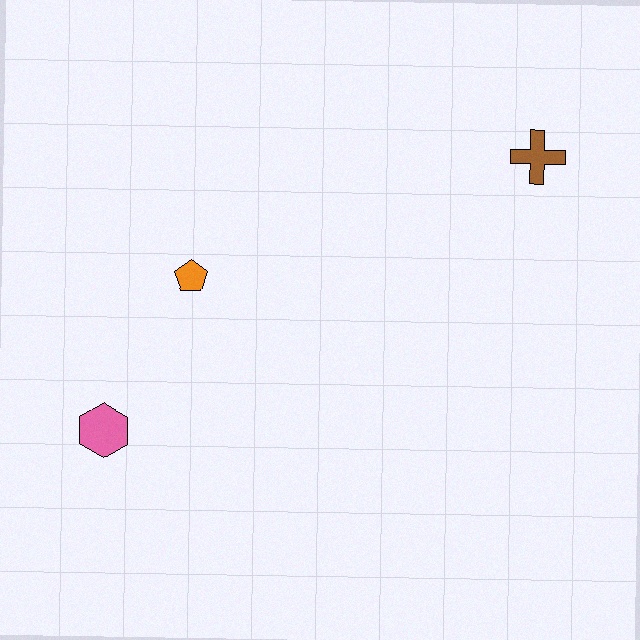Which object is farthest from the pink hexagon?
The brown cross is farthest from the pink hexagon.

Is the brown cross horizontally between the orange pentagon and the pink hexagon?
No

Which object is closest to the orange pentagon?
The pink hexagon is closest to the orange pentagon.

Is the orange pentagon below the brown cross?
Yes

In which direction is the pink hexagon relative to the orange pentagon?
The pink hexagon is below the orange pentagon.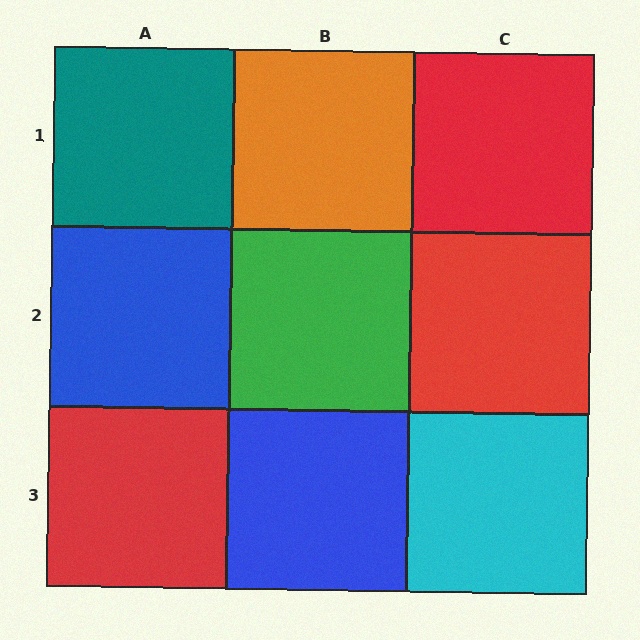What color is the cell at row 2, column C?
Red.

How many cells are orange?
1 cell is orange.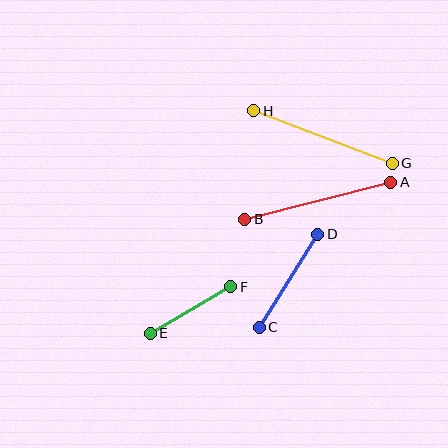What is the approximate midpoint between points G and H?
The midpoint is at approximately (323, 137) pixels.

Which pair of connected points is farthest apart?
Points A and B are farthest apart.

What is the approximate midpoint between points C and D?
The midpoint is at approximately (288, 281) pixels.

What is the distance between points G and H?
The distance is approximately 148 pixels.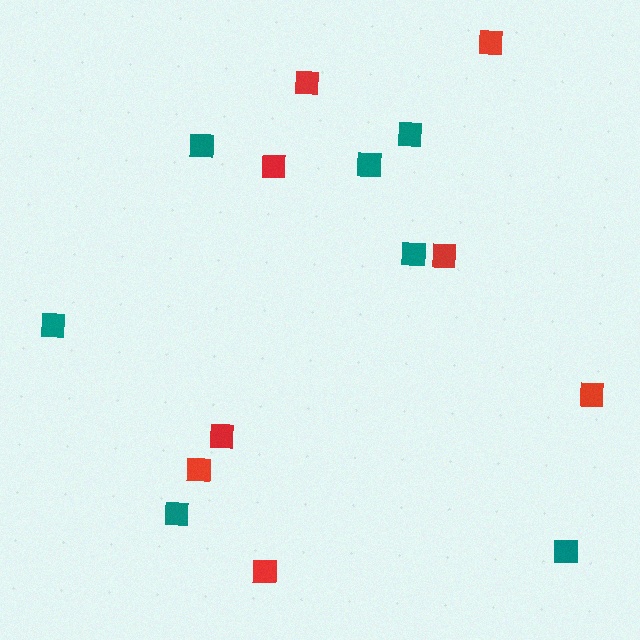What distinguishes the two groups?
There are 2 groups: one group of teal squares (7) and one group of red squares (8).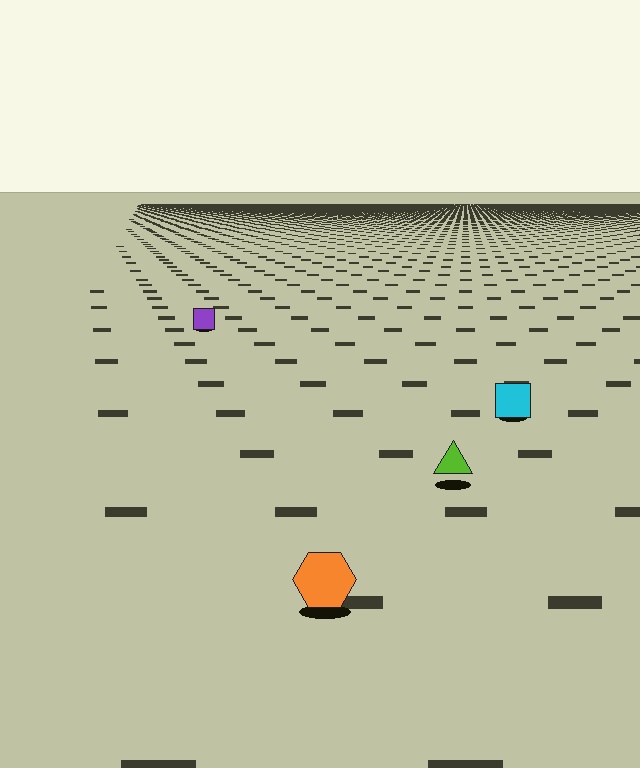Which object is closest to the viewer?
The orange hexagon is closest. The texture marks near it are larger and more spread out.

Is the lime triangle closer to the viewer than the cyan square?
Yes. The lime triangle is closer — you can tell from the texture gradient: the ground texture is coarser near it.